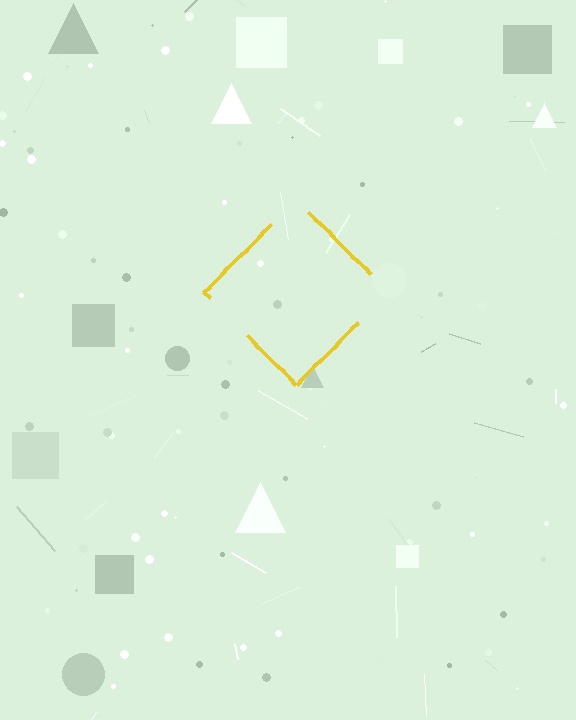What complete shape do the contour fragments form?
The contour fragments form a diamond.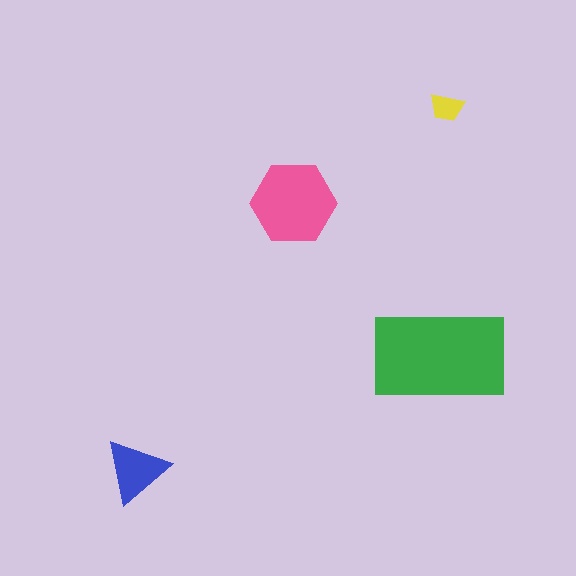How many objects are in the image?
There are 4 objects in the image.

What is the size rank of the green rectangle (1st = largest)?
1st.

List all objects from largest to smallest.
The green rectangle, the pink hexagon, the blue triangle, the yellow trapezoid.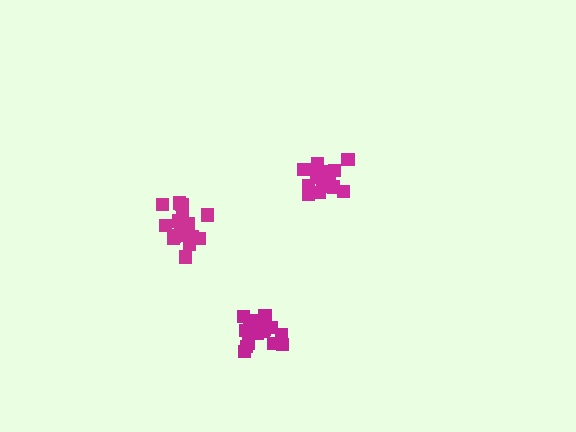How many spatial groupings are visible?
There are 3 spatial groupings.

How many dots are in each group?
Group 1: 19 dots, Group 2: 16 dots, Group 3: 19 dots (54 total).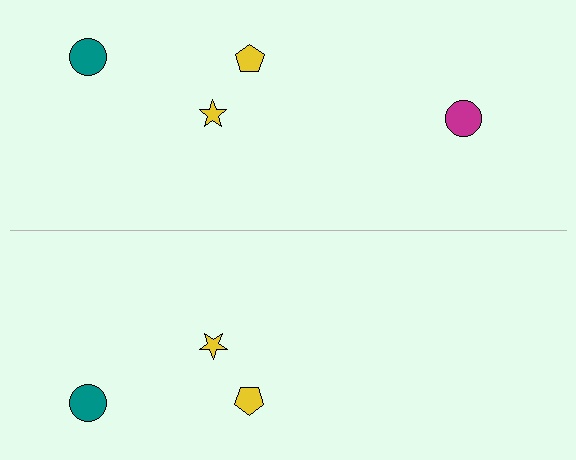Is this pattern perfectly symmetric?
No, the pattern is not perfectly symmetric. A magenta circle is missing from the bottom side.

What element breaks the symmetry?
A magenta circle is missing from the bottom side.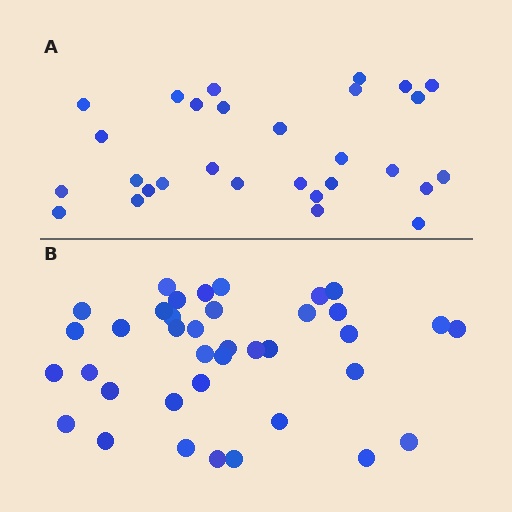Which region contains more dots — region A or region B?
Region B (the bottom region) has more dots.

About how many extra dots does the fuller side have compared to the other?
Region B has roughly 8 or so more dots than region A.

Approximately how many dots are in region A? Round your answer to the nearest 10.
About 30 dots. (The exact count is 29, which rounds to 30.)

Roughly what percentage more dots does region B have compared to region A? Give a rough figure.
About 30% more.